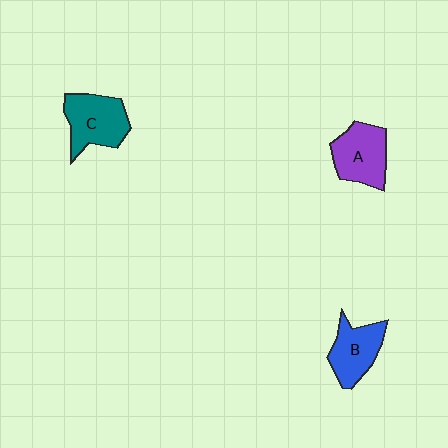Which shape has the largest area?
Shape C (teal).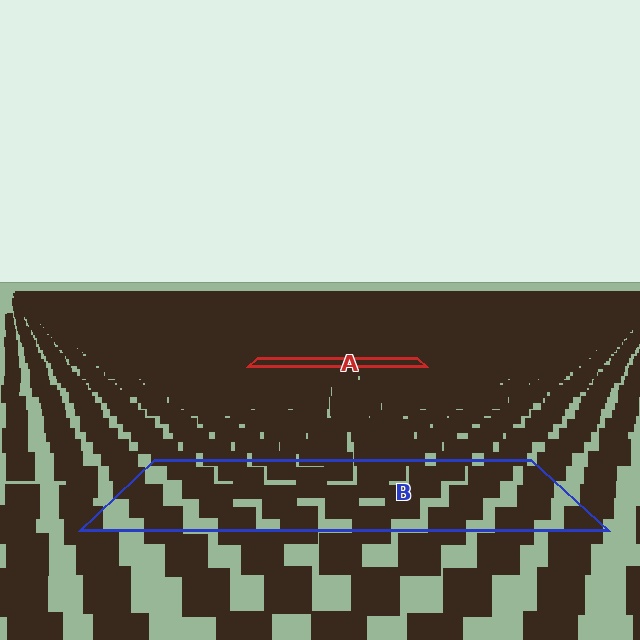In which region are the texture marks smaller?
The texture marks are smaller in region A, because it is farther away.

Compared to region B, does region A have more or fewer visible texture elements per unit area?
Region A has more texture elements per unit area — they are packed more densely because it is farther away.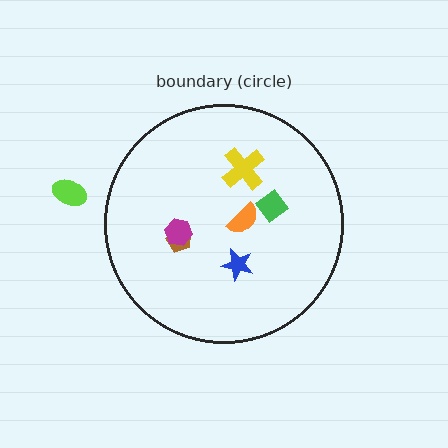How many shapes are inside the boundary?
6 inside, 1 outside.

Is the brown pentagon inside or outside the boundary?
Inside.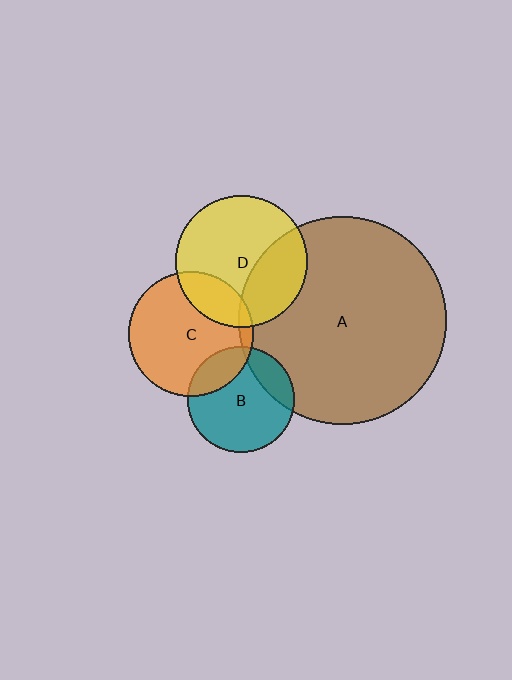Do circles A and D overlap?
Yes.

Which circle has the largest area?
Circle A (brown).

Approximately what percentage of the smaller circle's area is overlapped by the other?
Approximately 30%.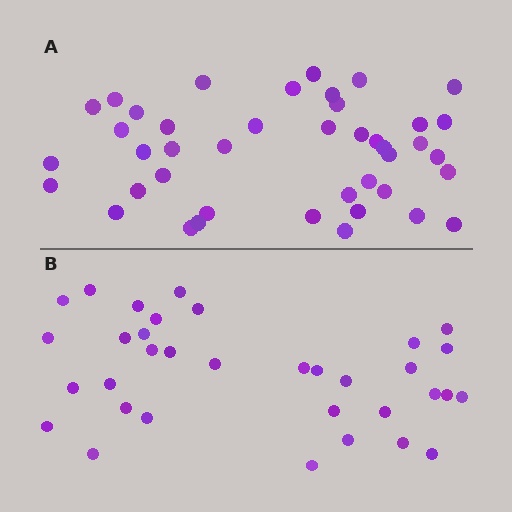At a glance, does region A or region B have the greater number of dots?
Region A (the top region) has more dots.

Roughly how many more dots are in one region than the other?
Region A has roughly 8 or so more dots than region B.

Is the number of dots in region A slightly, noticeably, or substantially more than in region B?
Region A has only slightly more — the two regions are fairly close. The ratio is roughly 1.2 to 1.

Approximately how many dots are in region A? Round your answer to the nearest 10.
About 40 dots. (The exact count is 42, which rounds to 40.)